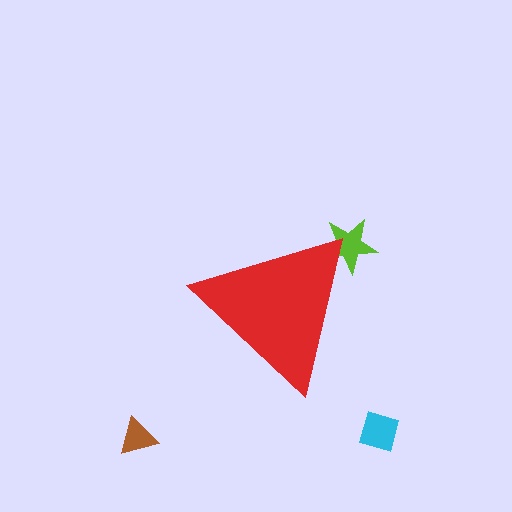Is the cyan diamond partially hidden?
No, the cyan diamond is fully visible.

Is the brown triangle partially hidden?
No, the brown triangle is fully visible.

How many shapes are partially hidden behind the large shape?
1 shape is partially hidden.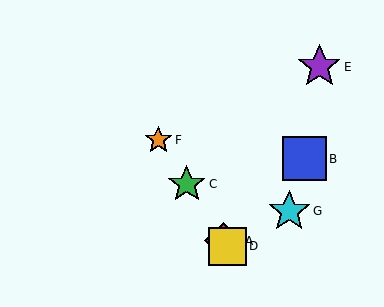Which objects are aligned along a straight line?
Objects A, C, D, F are aligned along a straight line.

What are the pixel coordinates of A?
Object A is at (224, 241).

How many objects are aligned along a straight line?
4 objects (A, C, D, F) are aligned along a straight line.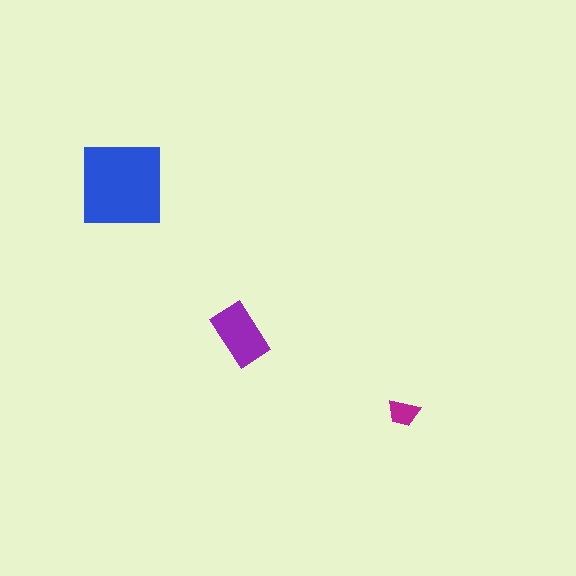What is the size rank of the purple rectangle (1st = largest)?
2nd.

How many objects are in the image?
There are 3 objects in the image.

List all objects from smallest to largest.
The magenta trapezoid, the purple rectangle, the blue square.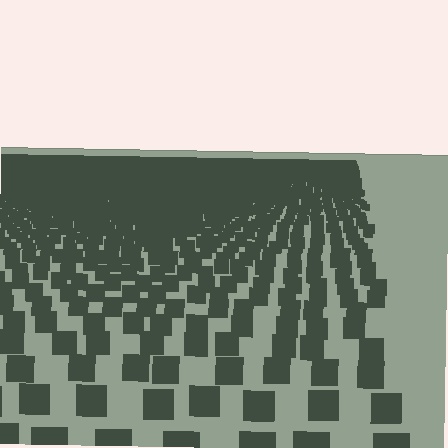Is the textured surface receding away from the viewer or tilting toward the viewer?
The surface is receding away from the viewer. Texture elements get smaller and denser toward the top.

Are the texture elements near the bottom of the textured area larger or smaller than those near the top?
Larger. Near the bottom, elements are closer to the viewer and appear at a bigger on-screen size.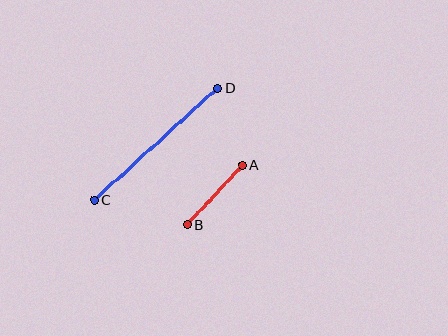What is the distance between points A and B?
The distance is approximately 81 pixels.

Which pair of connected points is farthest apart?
Points C and D are farthest apart.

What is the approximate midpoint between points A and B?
The midpoint is at approximately (215, 194) pixels.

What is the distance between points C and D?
The distance is approximately 166 pixels.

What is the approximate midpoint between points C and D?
The midpoint is at approximately (156, 144) pixels.